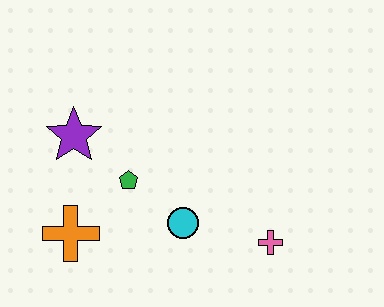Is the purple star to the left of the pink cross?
Yes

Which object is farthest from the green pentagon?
The pink cross is farthest from the green pentagon.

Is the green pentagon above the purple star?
No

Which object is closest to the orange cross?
The green pentagon is closest to the orange cross.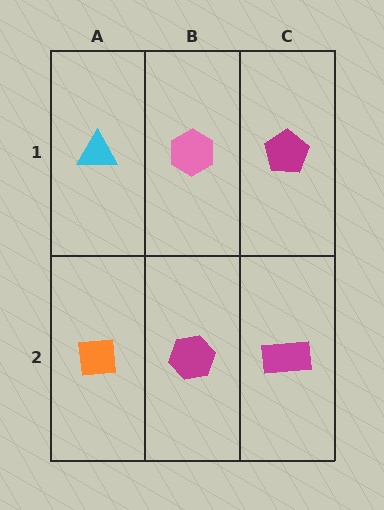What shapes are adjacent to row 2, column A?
A cyan triangle (row 1, column A), a magenta hexagon (row 2, column B).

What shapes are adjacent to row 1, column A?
An orange square (row 2, column A), a pink hexagon (row 1, column B).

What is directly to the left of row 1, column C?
A pink hexagon.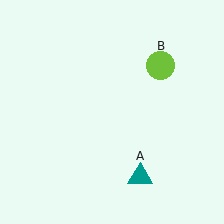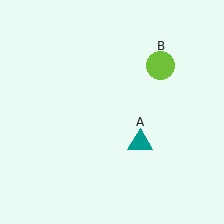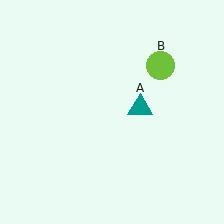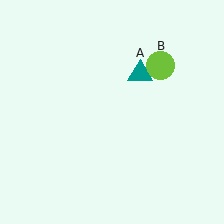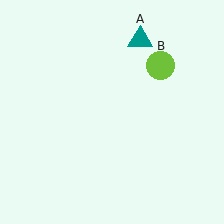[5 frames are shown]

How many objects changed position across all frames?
1 object changed position: teal triangle (object A).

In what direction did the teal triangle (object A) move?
The teal triangle (object A) moved up.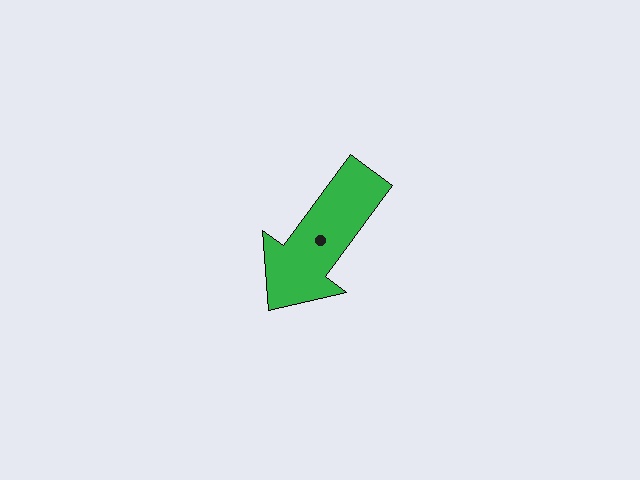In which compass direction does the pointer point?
Southwest.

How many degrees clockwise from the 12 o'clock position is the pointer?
Approximately 216 degrees.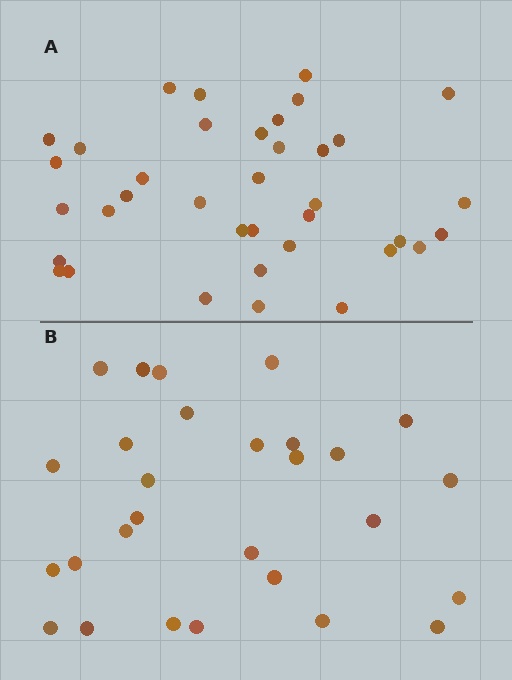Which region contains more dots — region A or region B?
Region A (the top region) has more dots.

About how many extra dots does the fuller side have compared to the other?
Region A has roughly 8 or so more dots than region B.